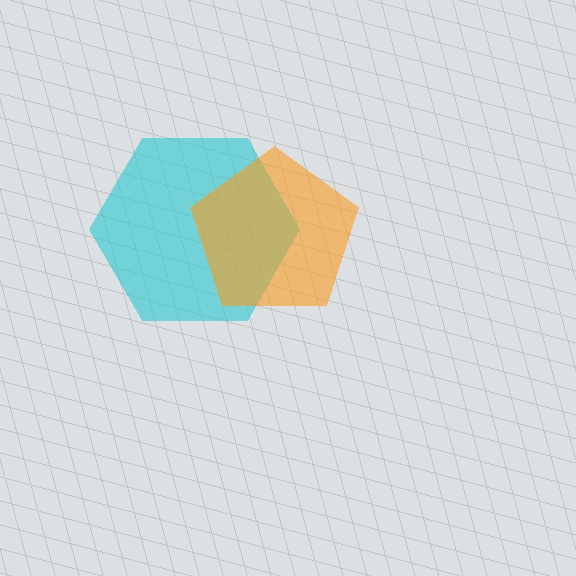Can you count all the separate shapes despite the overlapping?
Yes, there are 2 separate shapes.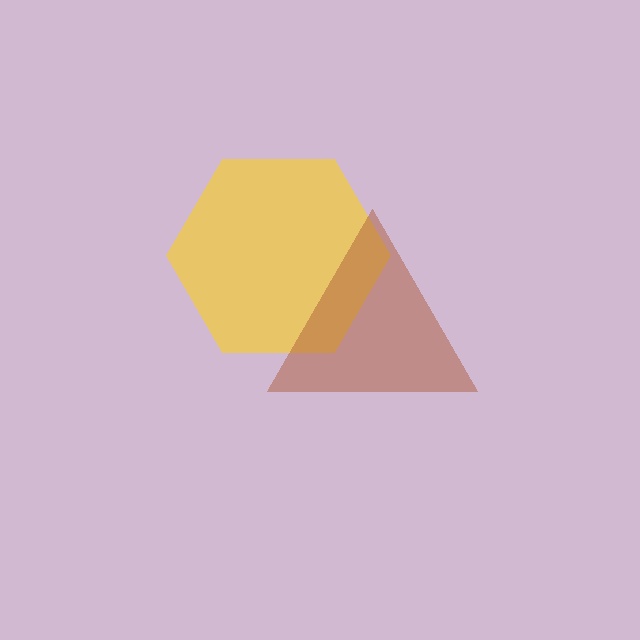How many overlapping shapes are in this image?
There are 2 overlapping shapes in the image.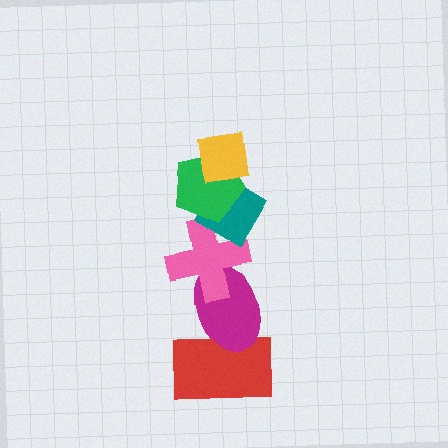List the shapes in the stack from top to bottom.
From top to bottom: the yellow square, the green pentagon, the teal diamond, the pink cross, the magenta ellipse, the red rectangle.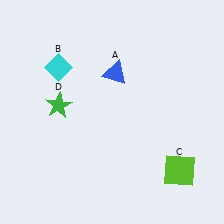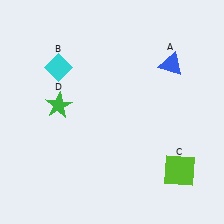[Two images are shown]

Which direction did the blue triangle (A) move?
The blue triangle (A) moved right.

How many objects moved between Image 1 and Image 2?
1 object moved between the two images.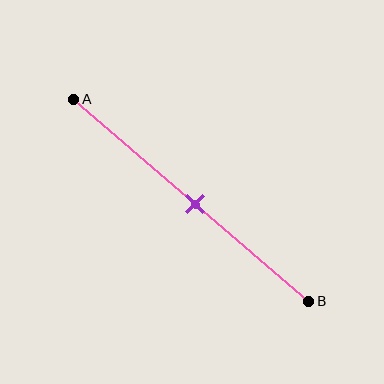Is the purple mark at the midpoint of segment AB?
Yes, the mark is approximately at the midpoint.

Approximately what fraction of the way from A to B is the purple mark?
The purple mark is approximately 50% of the way from A to B.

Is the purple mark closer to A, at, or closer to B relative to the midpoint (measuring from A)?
The purple mark is approximately at the midpoint of segment AB.